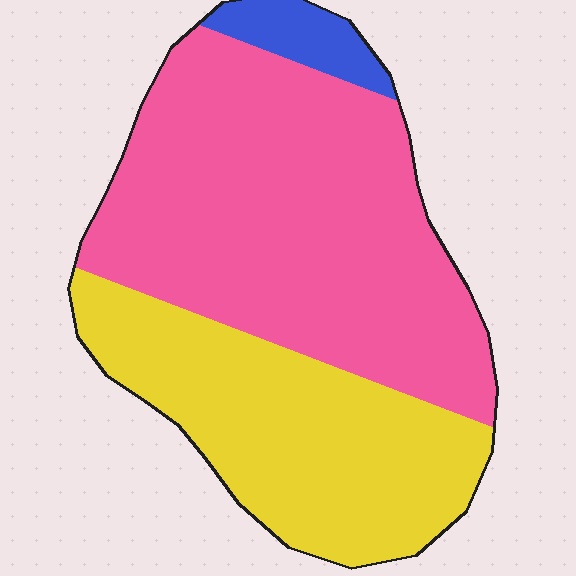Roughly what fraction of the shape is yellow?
Yellow takes up about three eighths (3/8) of the shape.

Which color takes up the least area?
Blue, at roughly 5%.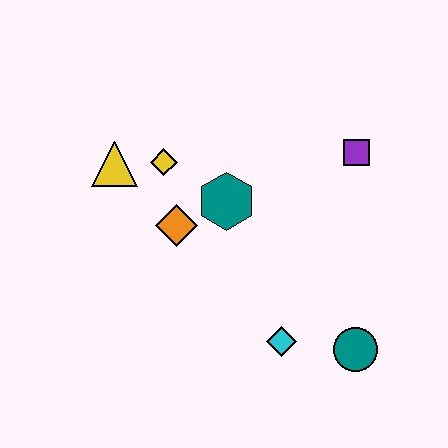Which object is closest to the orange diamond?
The teal hexagon is closest to the orange diamond.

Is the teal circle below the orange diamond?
Yes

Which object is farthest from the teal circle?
The yellow triangle is farthest from the teal circle.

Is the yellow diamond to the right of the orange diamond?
No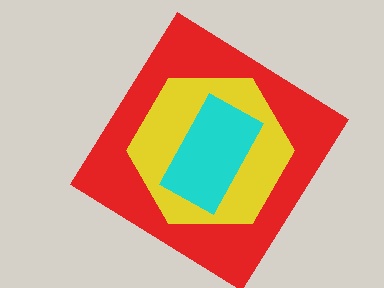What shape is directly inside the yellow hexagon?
The cyan rectangle.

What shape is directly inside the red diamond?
The yellow hexagon.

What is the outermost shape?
The red diamond.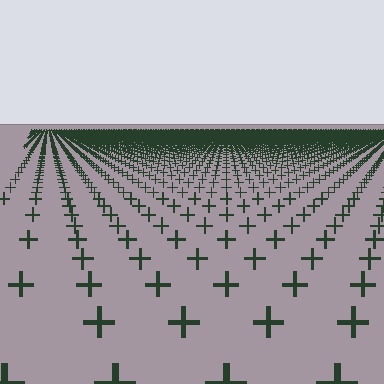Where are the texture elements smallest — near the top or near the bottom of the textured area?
Near the top.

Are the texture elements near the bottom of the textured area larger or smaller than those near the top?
Larger. Near the bottom, elements are closer to the viewer and appear at a bigger on-screen size.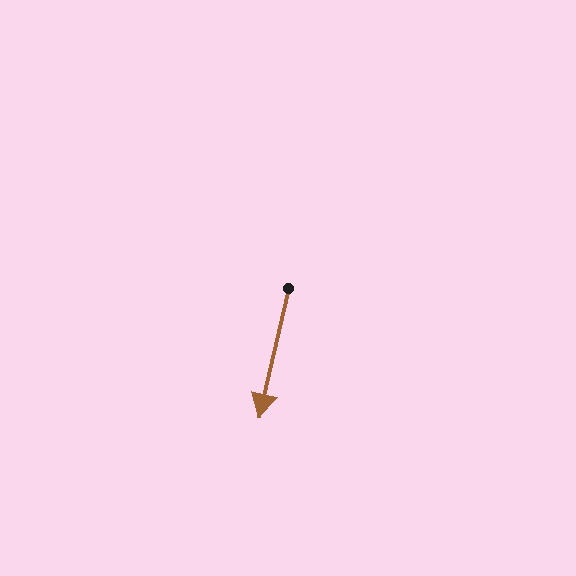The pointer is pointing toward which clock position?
Roughly 6 o'clock.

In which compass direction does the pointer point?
South.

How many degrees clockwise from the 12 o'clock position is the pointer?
Approximately 193 degrees.